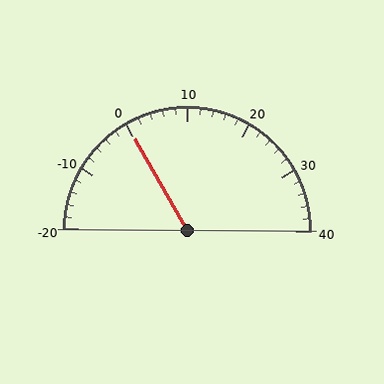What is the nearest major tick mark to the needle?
The nearest major tick mark is 0.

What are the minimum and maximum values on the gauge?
The gauge ranges from -20 to 40.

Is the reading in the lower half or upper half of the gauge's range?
The reading is in the lower half of the range (-20 to 40).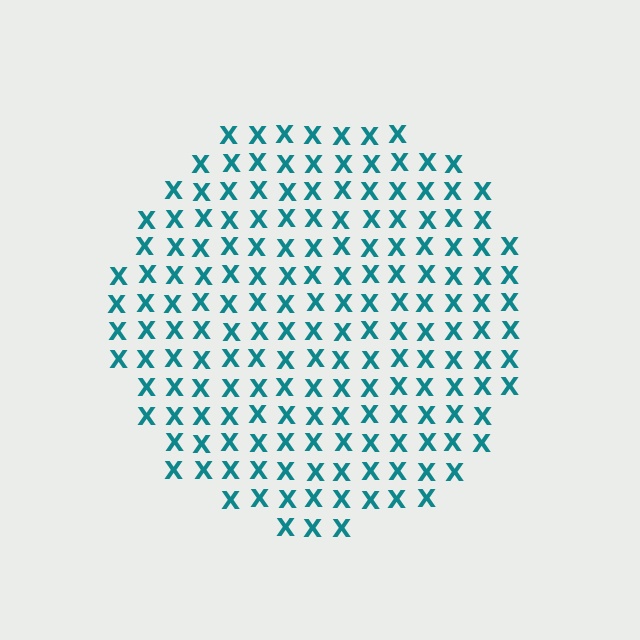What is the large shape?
The large shape is a circle.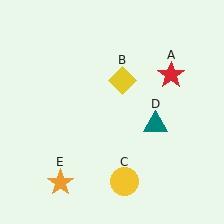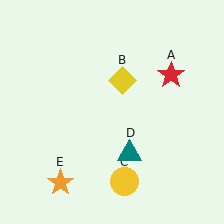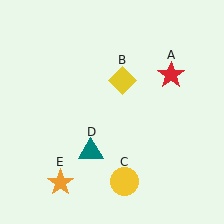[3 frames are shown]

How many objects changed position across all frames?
1 object changed position: teal triangle (object D).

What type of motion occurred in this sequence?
The teal triangle (object D) rotated clockwise around the center of the scene.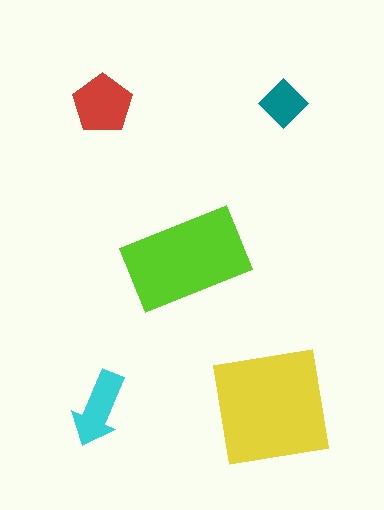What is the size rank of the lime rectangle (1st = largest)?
2nd.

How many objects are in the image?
There are 5 objects in the image.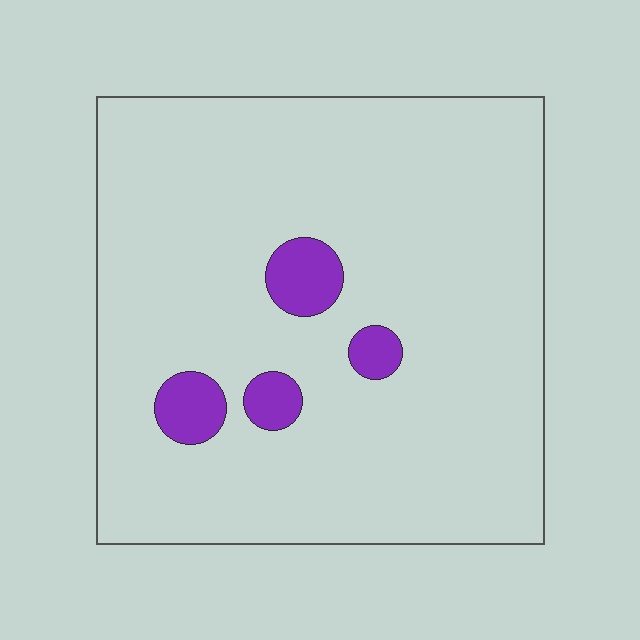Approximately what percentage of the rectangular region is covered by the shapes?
Approximately 5%.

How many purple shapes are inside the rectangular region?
4.